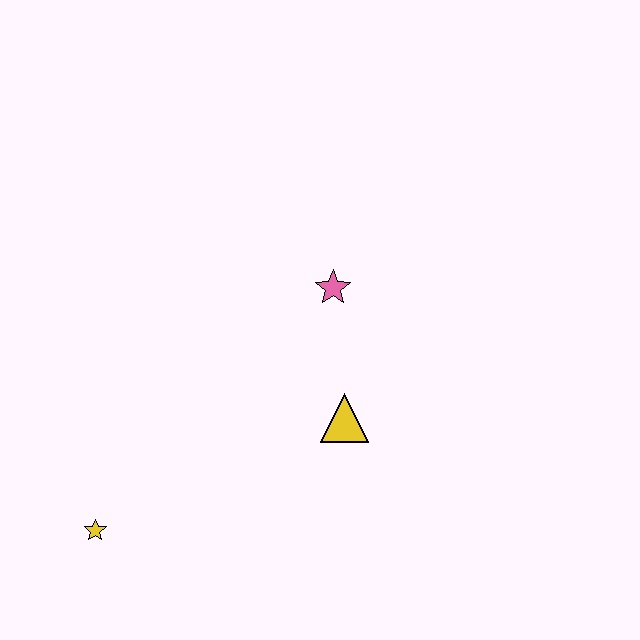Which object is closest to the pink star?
The yellow triangle is closest to the pink star.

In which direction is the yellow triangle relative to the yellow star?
The yellow triangle is to the right of the yellow star.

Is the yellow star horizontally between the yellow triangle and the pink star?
No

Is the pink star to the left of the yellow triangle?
Yes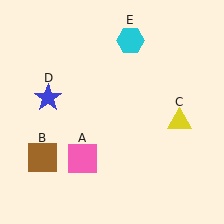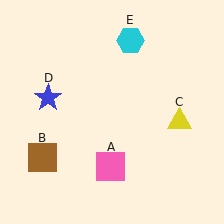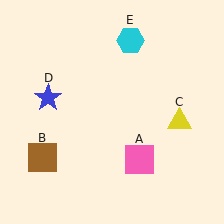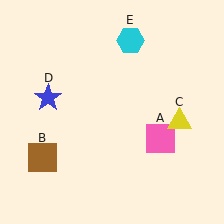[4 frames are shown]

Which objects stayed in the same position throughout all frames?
Brown square (object B) and yellow triangle (object C) and blue star (object D) and cyan hexagon (object E) remained stationary.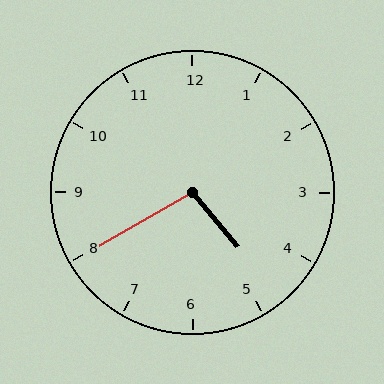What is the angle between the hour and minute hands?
Approximately 100 degrees.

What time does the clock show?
4:40.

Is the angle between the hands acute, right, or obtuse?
It is obtuse.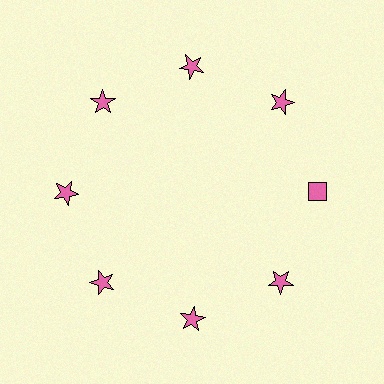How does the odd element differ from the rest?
It has a different shape: diamond instead of star.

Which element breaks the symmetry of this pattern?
The pink diamond at roughly the 3 o'clock position breaks the symmetry. All other shapes are pink stars.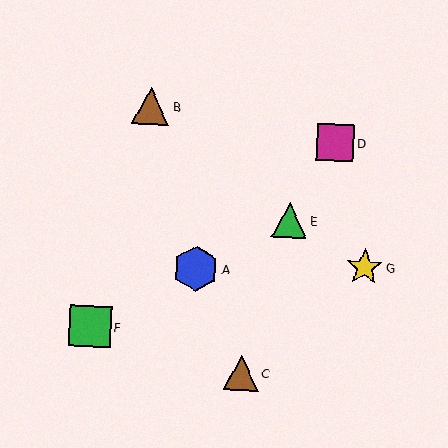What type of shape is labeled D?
Shape D is a magenta square.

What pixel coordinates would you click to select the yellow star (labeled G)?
Click at (365, 267) to select the yellow star G.